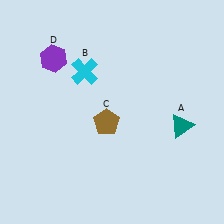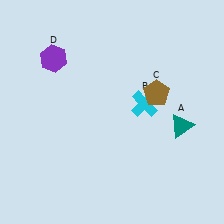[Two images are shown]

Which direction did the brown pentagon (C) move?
The brown pentagon (C) moved right.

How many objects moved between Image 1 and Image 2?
2 objects moved between the two images.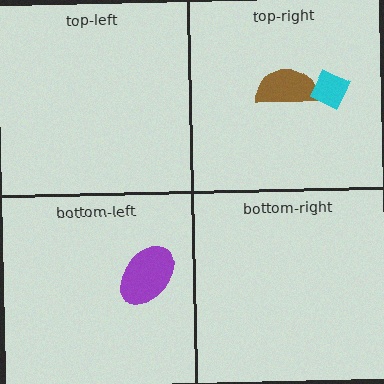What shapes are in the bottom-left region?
The purple ellipse.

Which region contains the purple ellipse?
The bottom-left region.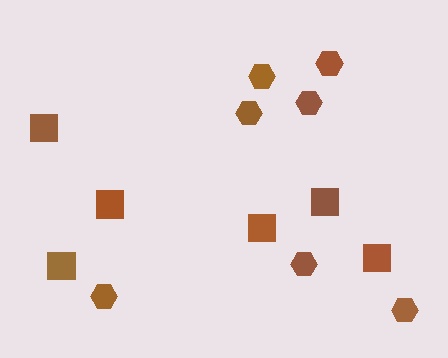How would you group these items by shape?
There are 2 groups: one group of squares (6) and one group of hexagons (7).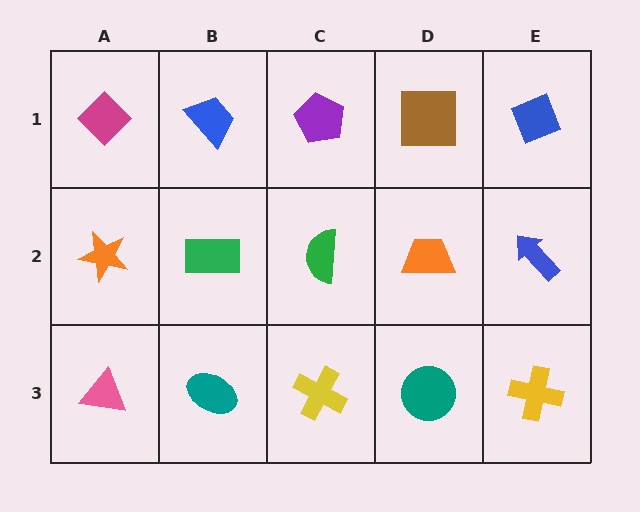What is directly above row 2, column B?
A blue trapezoid.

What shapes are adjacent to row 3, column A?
An orange star (row 2, column A), a teal ellipse (row 3, column B).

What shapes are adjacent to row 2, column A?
A magenta diamond (row 1, column A), a pink triangle (row 3, column A), a green rectangle (row 2, column B).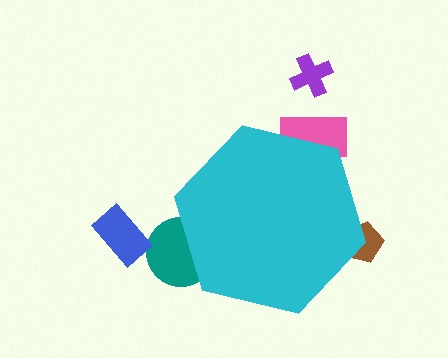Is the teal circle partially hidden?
Yes, the teal circle is partially hidden behind the cyan hexagon.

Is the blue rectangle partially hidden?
No, the blue rectangle is fully visible.